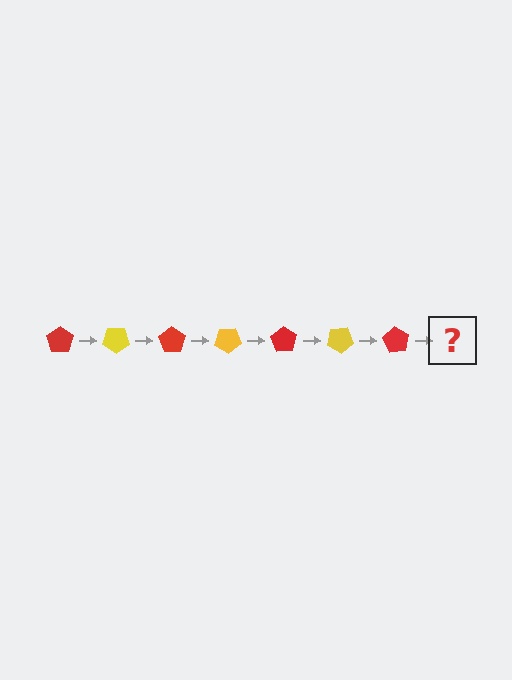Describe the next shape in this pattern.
It should be a yellow pentagon, rotated 245 degrees from the start.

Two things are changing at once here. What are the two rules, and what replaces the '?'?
The two rules are that it rotates 35 degrees each step and the color cycles through red and yellow. The '?' should be a yellow pentagon, rotated 245 degrees from the start.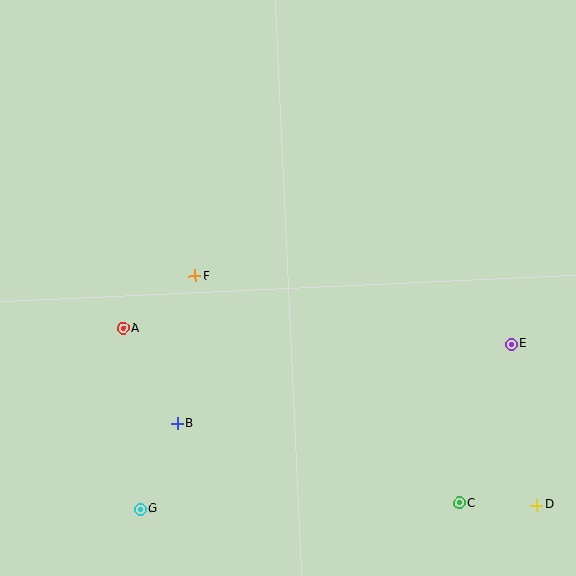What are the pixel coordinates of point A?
Point A is at (123, 329).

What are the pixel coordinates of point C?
Point C is at (459, 503).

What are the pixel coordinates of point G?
Point G is at (140, 510).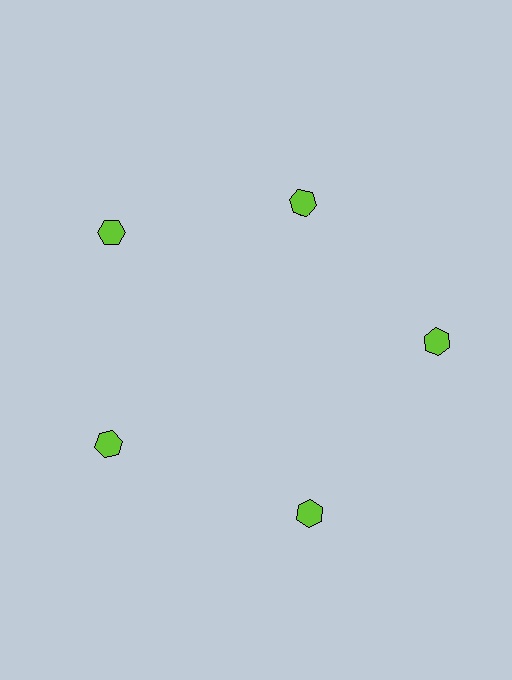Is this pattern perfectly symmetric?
No. The 5 lime hexagons are arranged in a ring, but one element near the 1 o'clock position is pulled inward toward the center, breaking the 5-fold rotational symmetry.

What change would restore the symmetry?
The symmetry would be restored by moving it outward, back onto the ring so that all 5 hexagons sit at equal angles and equal distance from the center.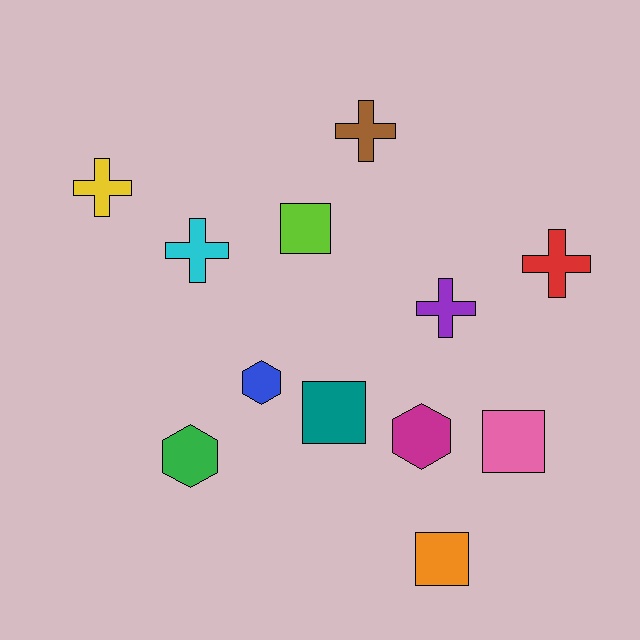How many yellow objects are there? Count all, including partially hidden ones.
There is 1 yellow object.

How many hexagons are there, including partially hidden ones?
There are 3 hexagons.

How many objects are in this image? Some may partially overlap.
There are 12 objects.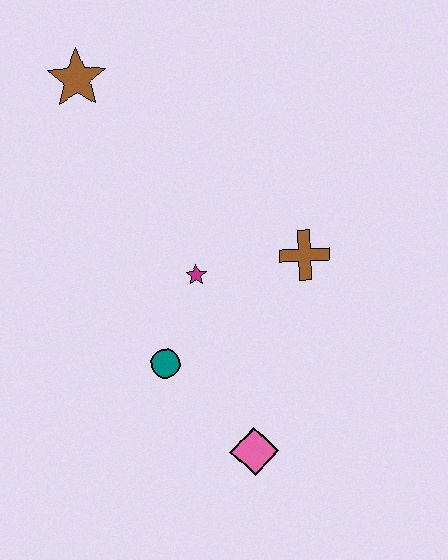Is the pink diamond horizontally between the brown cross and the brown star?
Yes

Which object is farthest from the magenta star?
The brown star is farthest from the magenta star.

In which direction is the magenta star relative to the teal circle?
The magenta star is above the teal circle.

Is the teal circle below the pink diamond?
No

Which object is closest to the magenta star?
The teal circle is closest to the magenta star.